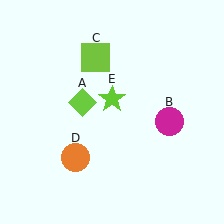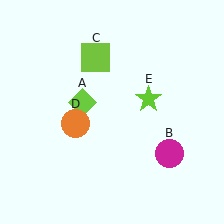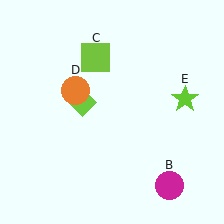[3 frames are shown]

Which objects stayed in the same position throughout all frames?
Lime diamond (object A) and lime square (object C) remained stationary.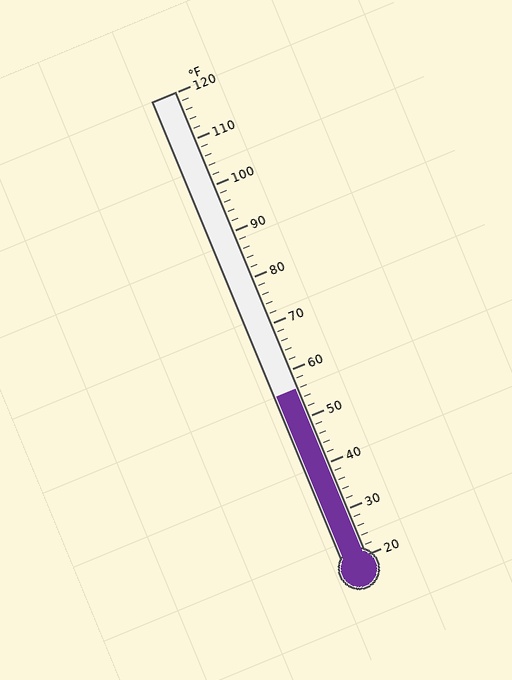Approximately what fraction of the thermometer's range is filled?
The thermometer is filled to approximately 35% of its range.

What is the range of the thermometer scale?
The thermometer scale ranges from 20°F to 120°F.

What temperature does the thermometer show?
The thermometer shows approximately 56°F.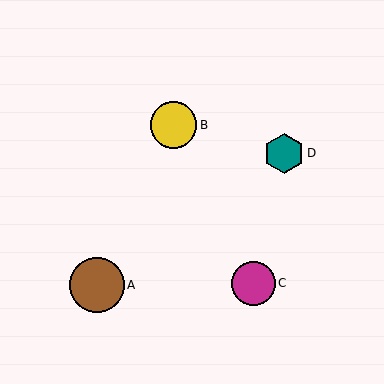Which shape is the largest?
The brown circle (labeled A) is the largest.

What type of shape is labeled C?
Shape C is a magenta circle.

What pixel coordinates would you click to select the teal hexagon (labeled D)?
Click at (284, 153) to select the teal hexagon D.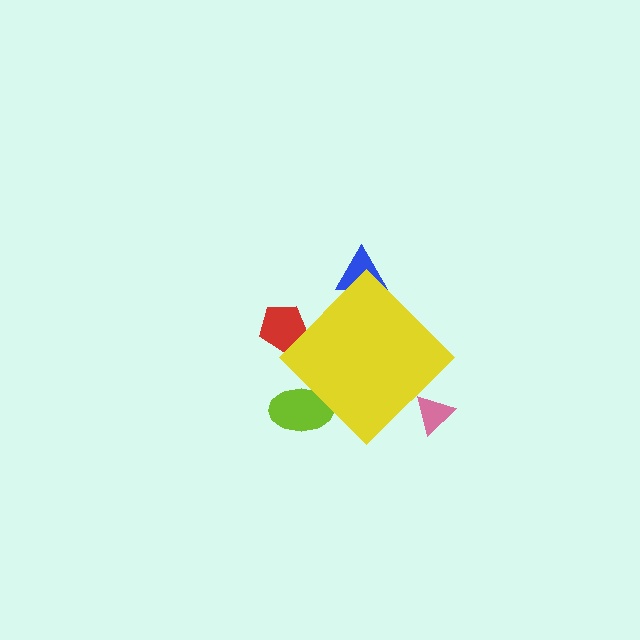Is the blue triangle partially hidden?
Yes, the blue triangle is partially hidden behind the yellow diamond.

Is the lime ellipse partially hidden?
Yes, the lime ellipse is partially hidden behind the yellow diamond.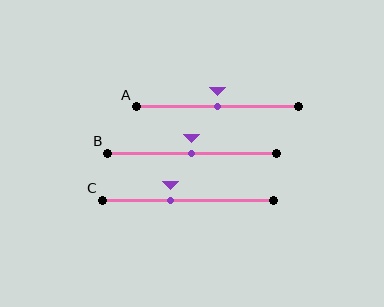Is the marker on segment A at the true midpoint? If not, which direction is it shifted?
Yes, the marker on segment A is at the true midpoint.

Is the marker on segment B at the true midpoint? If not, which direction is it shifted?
Yes, the marker on segment B is at the true midpoint.